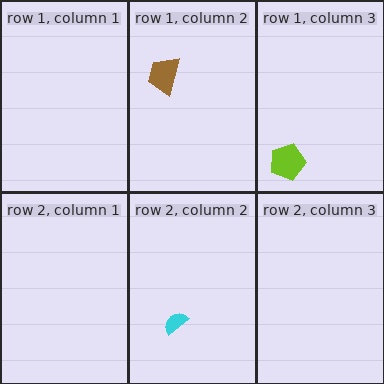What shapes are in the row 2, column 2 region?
The cyan semicircle.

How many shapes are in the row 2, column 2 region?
1.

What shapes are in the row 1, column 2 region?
The brown trapezoid.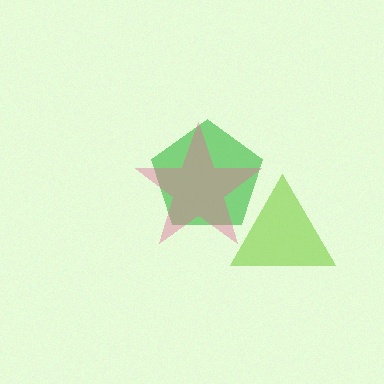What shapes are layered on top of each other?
The layered shapes are: a green pentagon, a pink star, a lime triangle.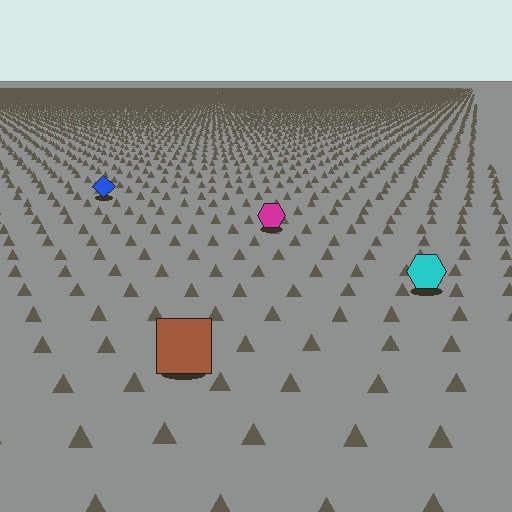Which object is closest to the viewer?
The brown square is closest. The texture marks near it are larger and more spread out.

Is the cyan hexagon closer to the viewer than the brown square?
No. The brown square is closer — you can tell from the texture gradient: the ground texture is coarser near it.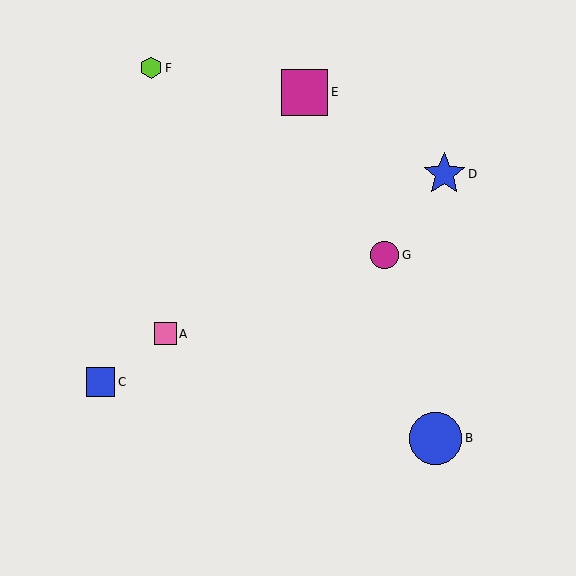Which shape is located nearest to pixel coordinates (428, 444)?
The blue circle (labeled B) at (435, 438) is nearest to that location.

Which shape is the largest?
The blue circle (labeled B) is the largest.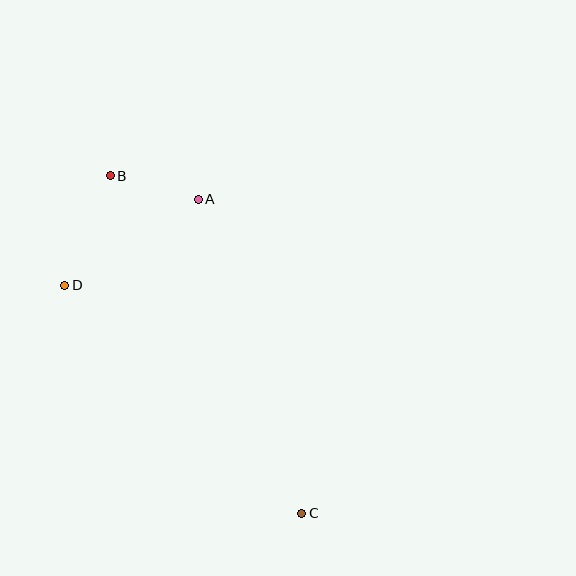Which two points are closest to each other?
Points A and B are closest to each other.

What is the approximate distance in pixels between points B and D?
The distance between B and D is approximately 119 pixels.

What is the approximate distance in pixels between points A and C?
The distance between A and C is approximately 331 pixels.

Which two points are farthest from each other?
Points B and C are farthest from each other.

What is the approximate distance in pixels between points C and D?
The distance between C and D is approximately 329 pixels.